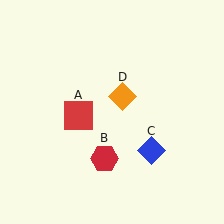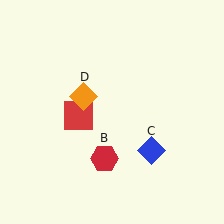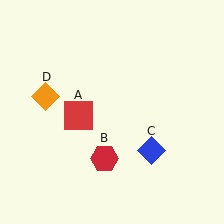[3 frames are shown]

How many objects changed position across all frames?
1 object changed position: orange diamond (object D).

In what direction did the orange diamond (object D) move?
The orange diamond (object D) moved left.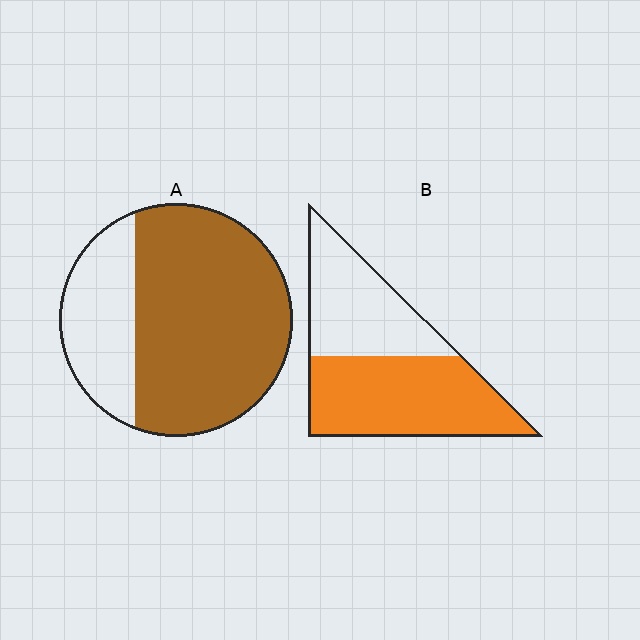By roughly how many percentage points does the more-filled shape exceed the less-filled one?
By roughly 15 percentage points (A over B).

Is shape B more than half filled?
Yes.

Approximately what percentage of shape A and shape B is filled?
A is approximately 70% and B is approximately 55%.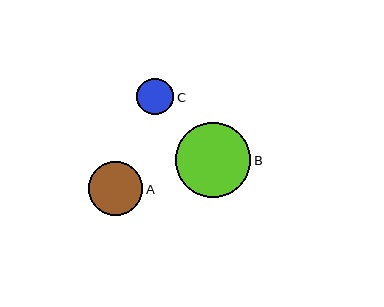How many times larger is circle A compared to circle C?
Circle A is approximately 1.5 times the size of circle C.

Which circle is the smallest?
Circle C is the smallest with a size of approximately 37 pixels.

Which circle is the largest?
Circle B is the largest with a size of approximately 75 pixels.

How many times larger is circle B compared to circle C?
Circle B is approximately 2.0 times the size of circle C.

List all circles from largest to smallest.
From largest to smallest: B, A, C.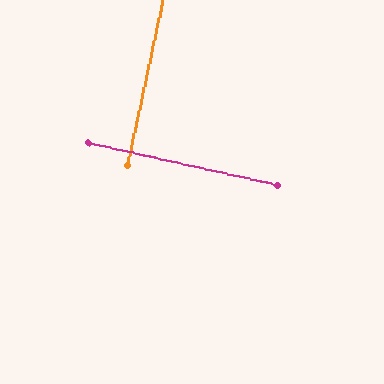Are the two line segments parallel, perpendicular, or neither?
Perpendicular — they meet at approximately 89°.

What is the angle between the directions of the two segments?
Approximately 89 degrees.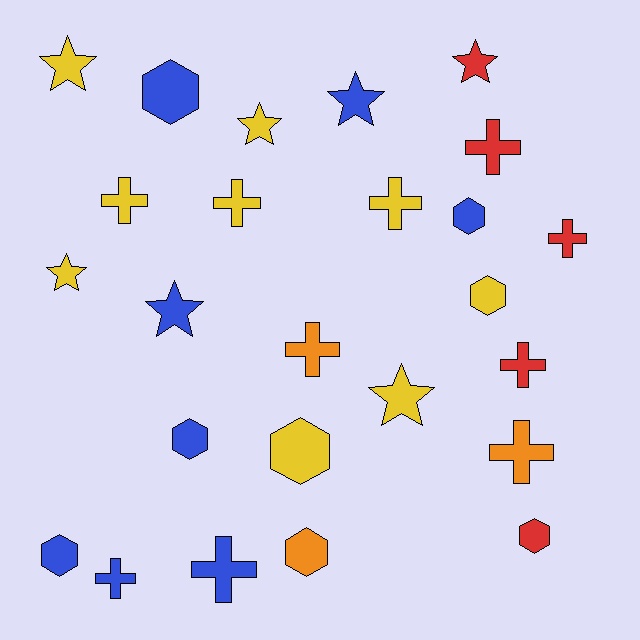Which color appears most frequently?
Yellow, with 9 objects.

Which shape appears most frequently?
Cross, with 10 objects.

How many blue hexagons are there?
There are 4 blue hexagons.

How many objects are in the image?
There are 25 objects.